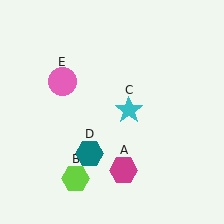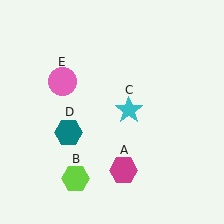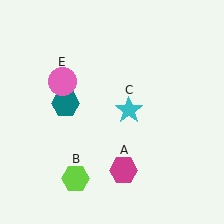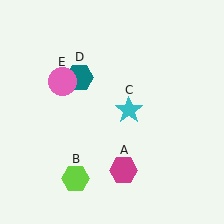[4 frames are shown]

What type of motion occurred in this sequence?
The teal hexagon (object D) rotated clockwise around the center of the scene.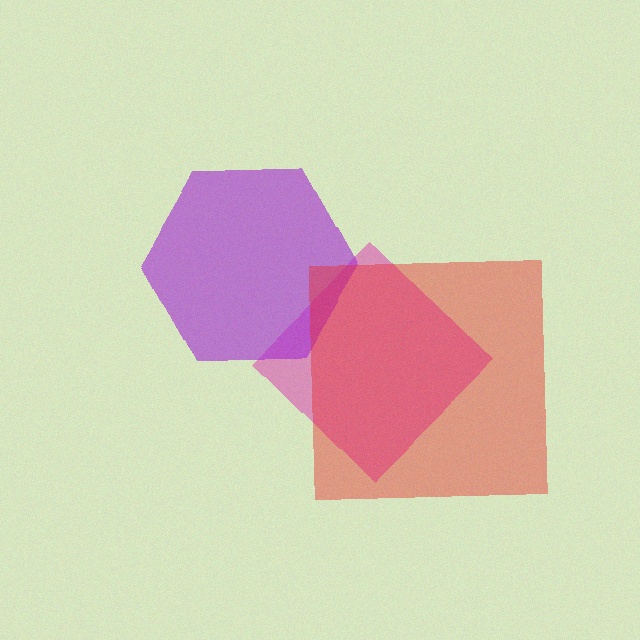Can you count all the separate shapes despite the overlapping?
Yes, there are 3 separate shapes.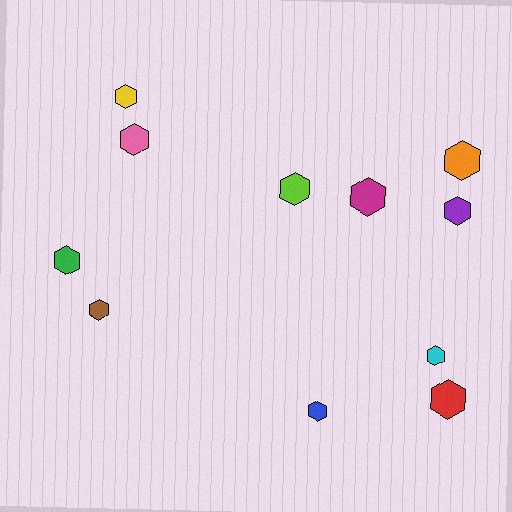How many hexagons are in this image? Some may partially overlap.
There are 11 hexagons.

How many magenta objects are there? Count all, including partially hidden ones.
There is 1 magenta object.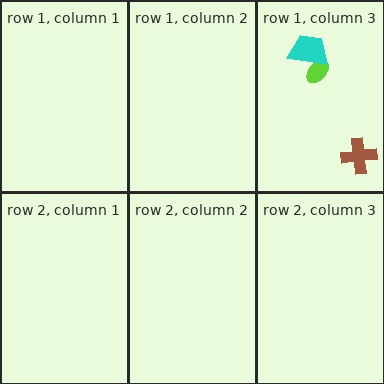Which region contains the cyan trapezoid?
The row 1, column 3 region.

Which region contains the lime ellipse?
The row 1, column 3 region.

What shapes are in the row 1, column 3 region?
The brown cross, the lime ellipse, the cyan trapezoid.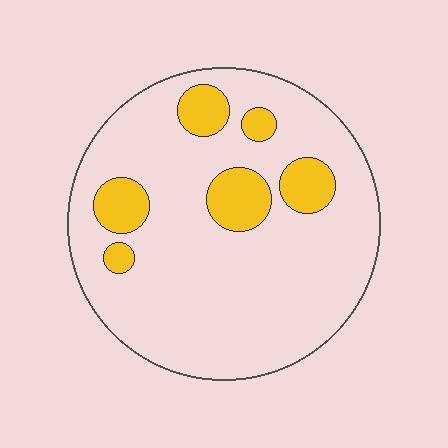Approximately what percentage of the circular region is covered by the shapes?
Approximately 15%.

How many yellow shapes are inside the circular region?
6.